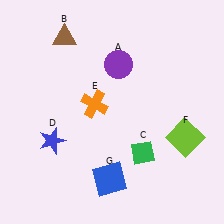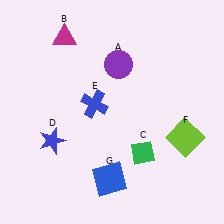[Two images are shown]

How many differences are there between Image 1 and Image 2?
There are 2 differences between the two images.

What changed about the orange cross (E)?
In Image 1, E is orange. In Image 2, it changed to blue.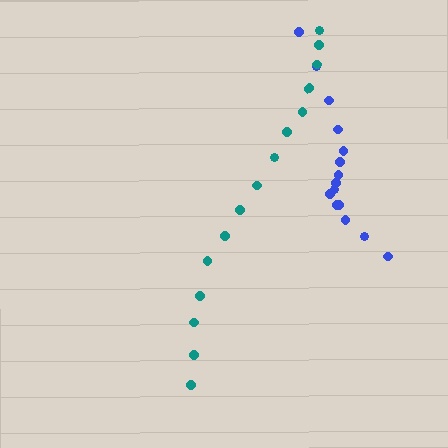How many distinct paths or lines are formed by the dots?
There are 2 distinct paths.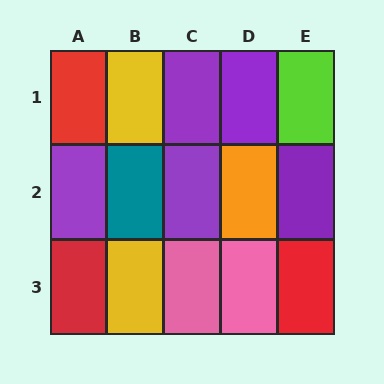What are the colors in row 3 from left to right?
Red, yellow, pink, pink, red.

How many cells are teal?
1 cell is teal.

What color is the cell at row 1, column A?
Red.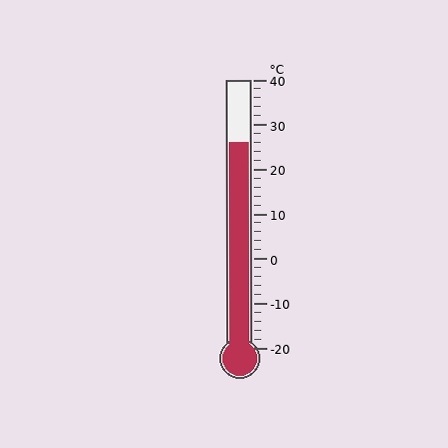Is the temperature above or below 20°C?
The temperature is above 20°C.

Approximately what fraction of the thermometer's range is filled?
The thermometer is filled to approximately 75% of its range.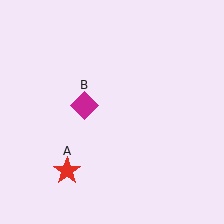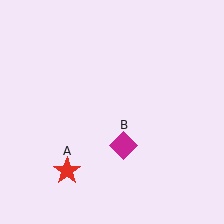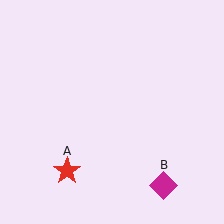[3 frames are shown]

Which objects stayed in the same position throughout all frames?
Red star (object A) remained stationary.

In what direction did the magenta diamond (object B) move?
The magenta diamond (object B) moved down and to the right.